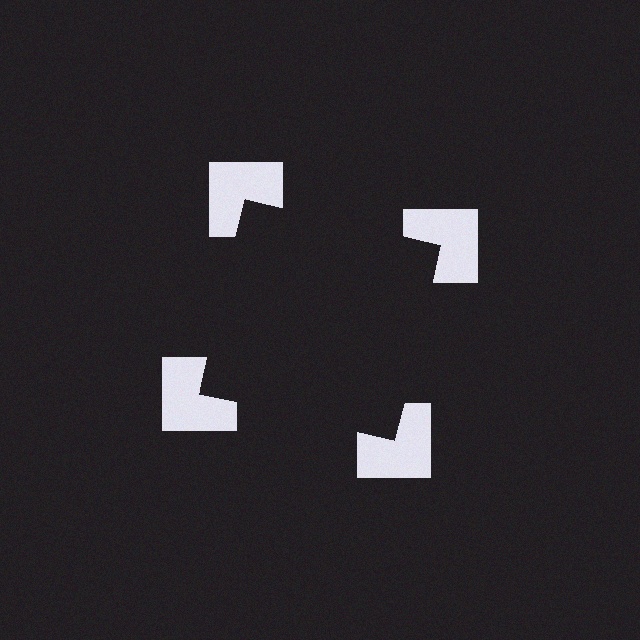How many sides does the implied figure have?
4 sides.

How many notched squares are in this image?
There are 4 — one at each vertex of the illusory square.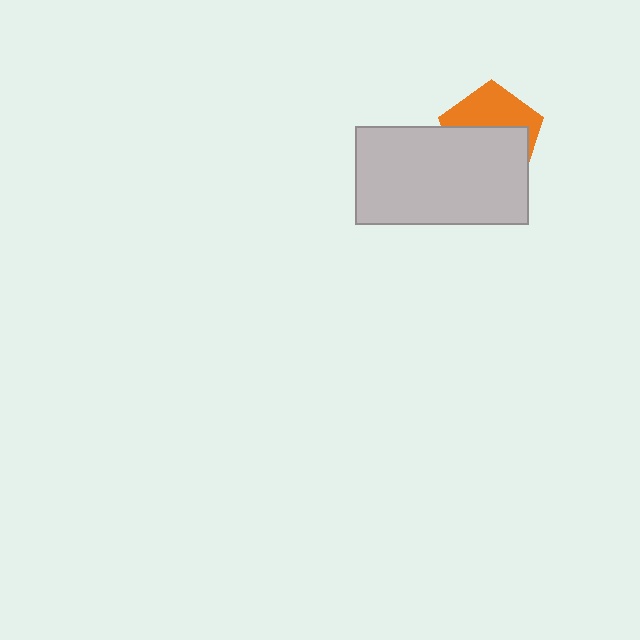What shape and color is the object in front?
The object in front is a light gray rectangle.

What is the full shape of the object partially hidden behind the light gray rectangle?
The partially hidden object is an orange pentagon.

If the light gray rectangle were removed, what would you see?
You would see the complete orange pentagon.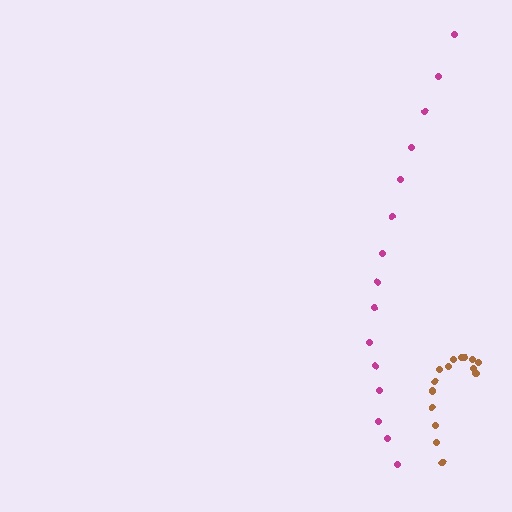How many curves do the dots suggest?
There are 2 distinct paths.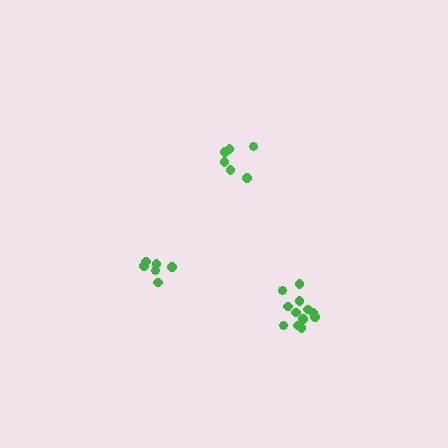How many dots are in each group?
Group 1: 6 dots, Group 2: 12 dots, Group 3: 6 dots (24 total).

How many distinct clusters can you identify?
There are 3 distinct clusters.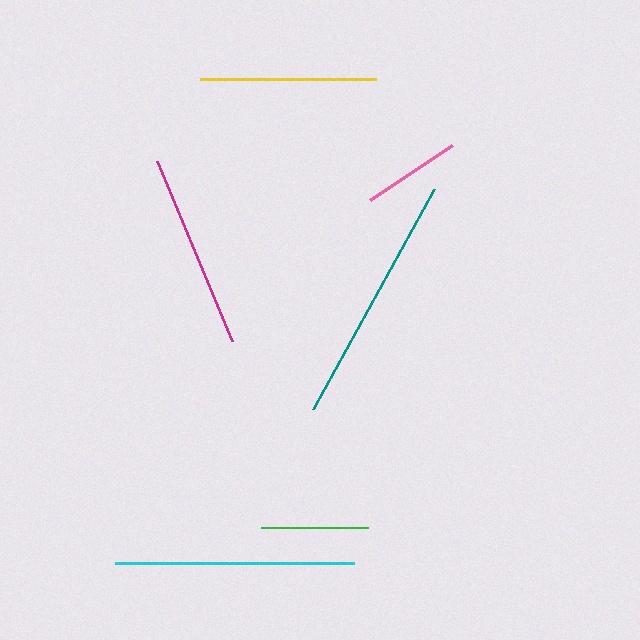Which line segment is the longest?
The teal line is the longest at approximately 251 pixels.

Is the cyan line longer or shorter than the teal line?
The teal line is longer than the cyan line.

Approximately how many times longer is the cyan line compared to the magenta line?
The cyan line is approximately 1.2 times the length of the magenta line.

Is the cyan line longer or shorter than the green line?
The cyan line is longer than the green line.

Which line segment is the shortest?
The pink line is the shortest at approximately 100 pixels.